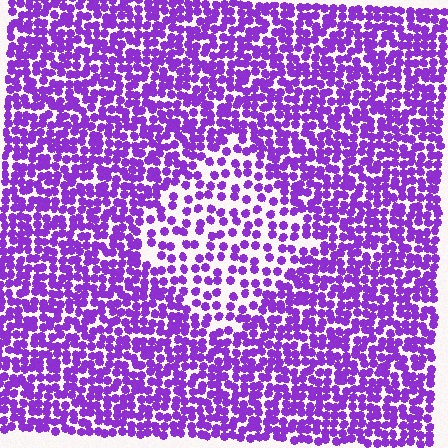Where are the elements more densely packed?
The elements are more densely packed outside the diamond boundary.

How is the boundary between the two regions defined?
The boundary is defined by a change in element density (approximately 2.0x ratio). All elements are the same color, size, and shape.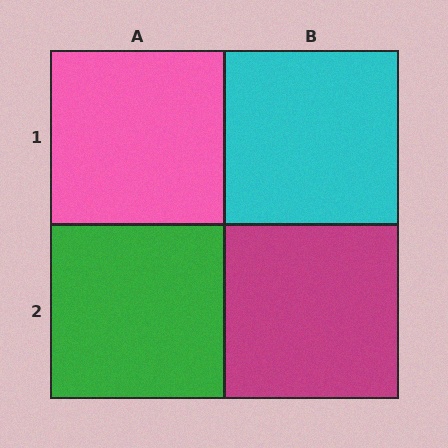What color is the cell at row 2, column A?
Green.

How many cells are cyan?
1 cell is cyan.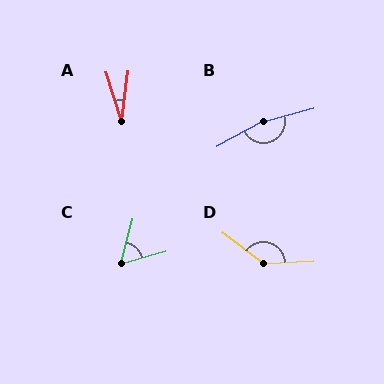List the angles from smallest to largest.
A (24°), C (59°), D (140°), B (167°).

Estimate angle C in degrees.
Approximately 59 degrees.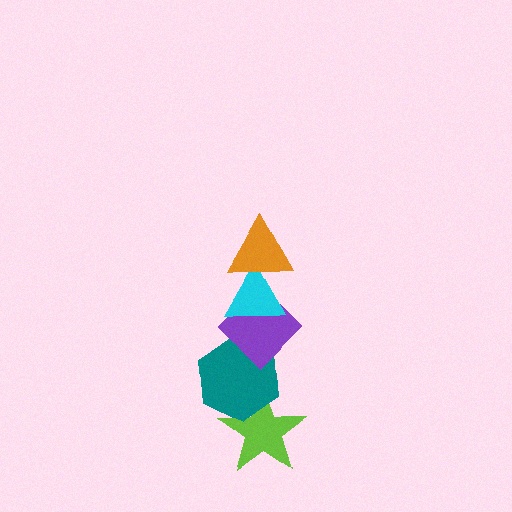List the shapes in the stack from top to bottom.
From top to bottom: the orange triangle, the cyan triangle, the purple diamond, the teal hexagon, the lime star.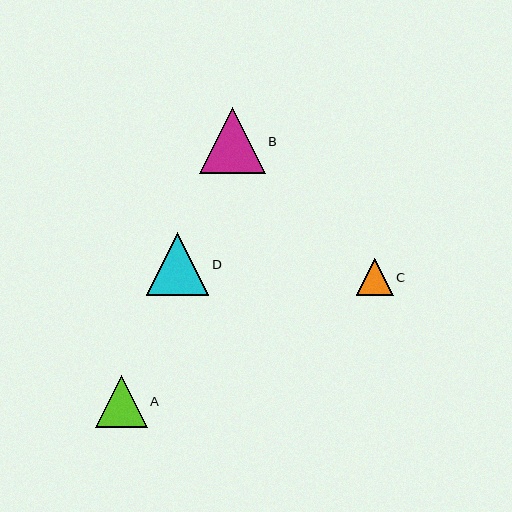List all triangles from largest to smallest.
From largest to smallest: B, D, A, C.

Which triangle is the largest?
Triangle B is the largest with a size of approximately 66 pixels.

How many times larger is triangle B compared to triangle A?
Triangle B is approximately 1.3 times the size of triangle A.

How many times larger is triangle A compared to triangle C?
Triangle A is approximately 1.4 times the size of triangle C.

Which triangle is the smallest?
Triangle C is the smallest with a size of approximately 37 pixels.